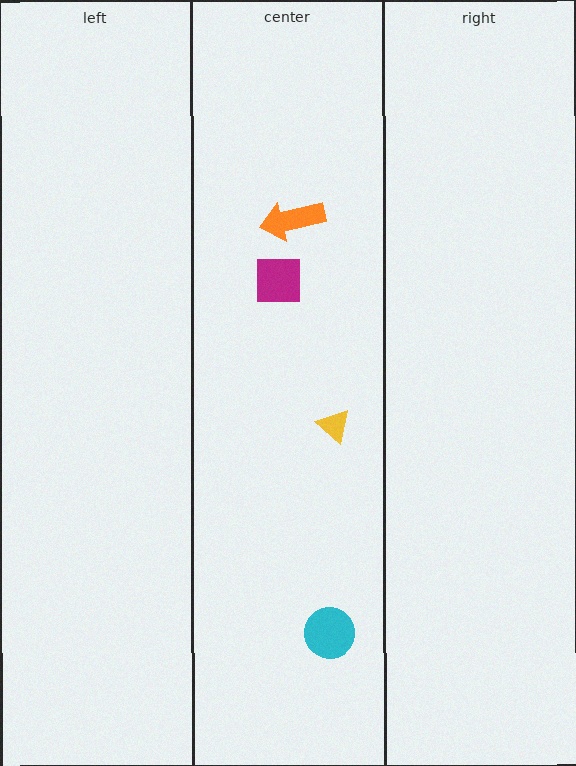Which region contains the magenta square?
The center region.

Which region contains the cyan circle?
The center region.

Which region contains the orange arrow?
The center region.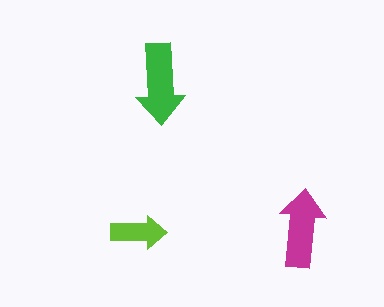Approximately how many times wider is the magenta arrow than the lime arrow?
About 1.5 times wider.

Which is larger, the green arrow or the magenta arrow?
The green one.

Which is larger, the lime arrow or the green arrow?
The green one.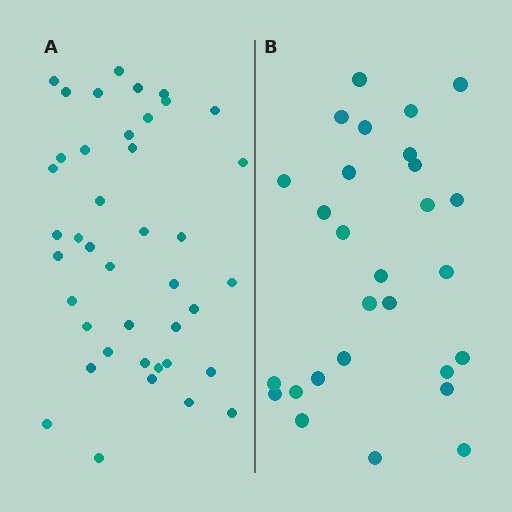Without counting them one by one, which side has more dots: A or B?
Region A (the left region) has more dots.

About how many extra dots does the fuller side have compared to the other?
Region A has approximately 15 more dots than region B.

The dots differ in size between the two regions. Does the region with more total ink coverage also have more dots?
No. Region B has more total ink coverage because its dots are larger, but region A actually contains more individual dots. Total area can be misleading — the number of items is what matters here.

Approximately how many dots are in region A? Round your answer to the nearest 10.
About 40 dots. (The exact count is 41, which rounds to 40.)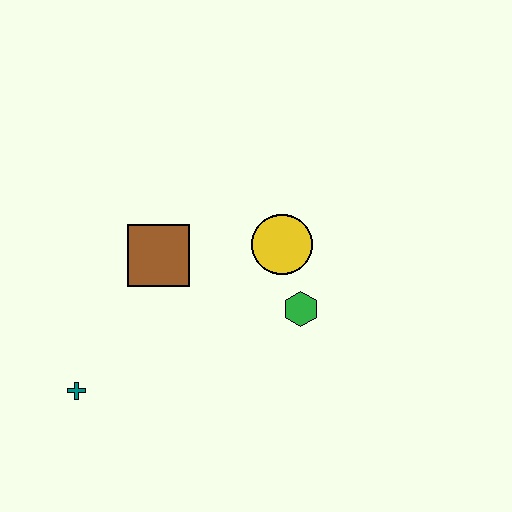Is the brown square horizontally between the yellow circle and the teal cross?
Yes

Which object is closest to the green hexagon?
The yellow circle is closest to the green hexagon.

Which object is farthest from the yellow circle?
The teal cross is farthest from the yellow circle.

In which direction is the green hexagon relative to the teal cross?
The green hexagon is to the right of the teal cross.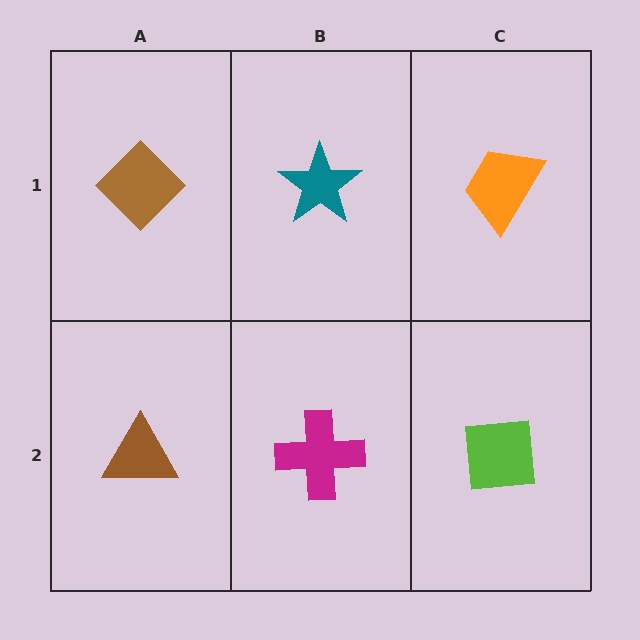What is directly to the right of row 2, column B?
A lime square.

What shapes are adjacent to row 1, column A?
A brown triangle (row 2, column A), a teal star (row 1, column B).